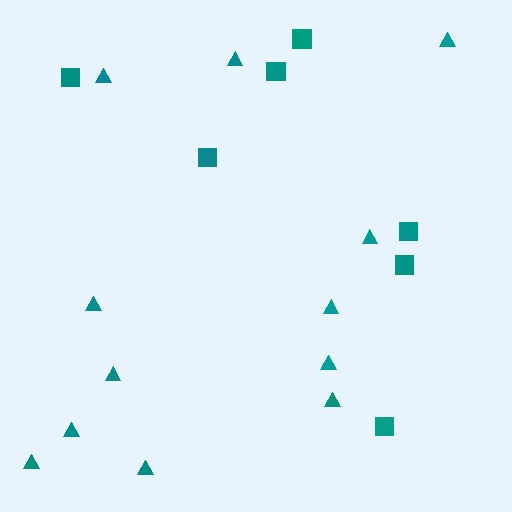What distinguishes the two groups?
There are 2 groups: one group of squares (7) and one group of triangles (12).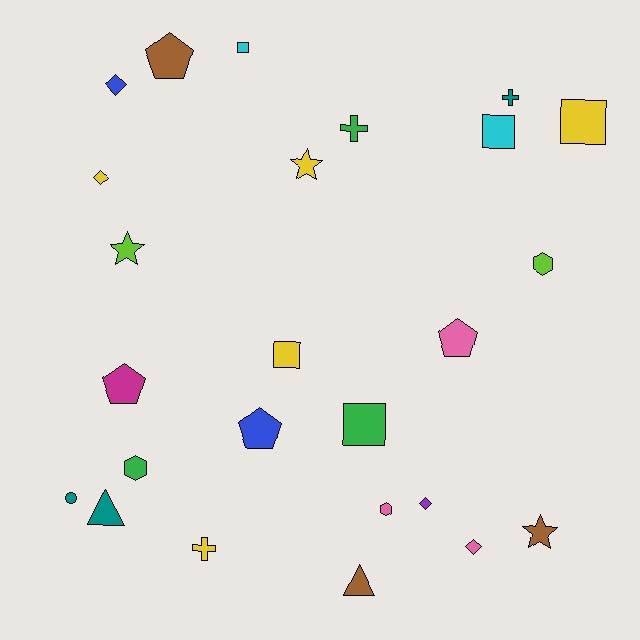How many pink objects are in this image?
There are 3 pink objects.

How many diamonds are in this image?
There are 4 diamonds.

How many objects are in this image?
There are 25 objects.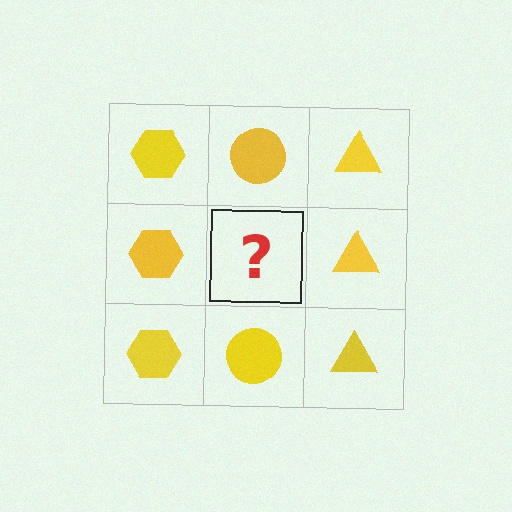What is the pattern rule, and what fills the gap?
The rule is that each column has a consistent shape. The gap should be filled with a yellow circle.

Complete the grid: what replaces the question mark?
The question mark should be replaced with a yellow circle.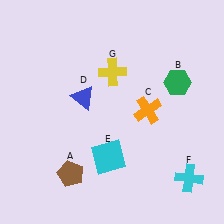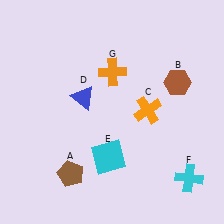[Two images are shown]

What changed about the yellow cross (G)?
In Image 1, G is yellow. In Image 2, it changed to orange.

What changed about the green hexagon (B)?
In Image 1, B is green. In Image 2, it changed to brown.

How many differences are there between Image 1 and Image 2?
There are 2 differences between the two images.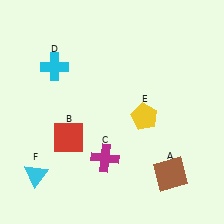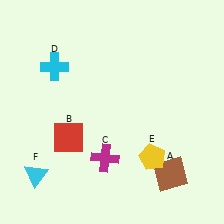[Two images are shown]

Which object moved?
The yellow pentagon (E) moved down.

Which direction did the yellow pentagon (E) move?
The yellow pentagon (E) moved down.